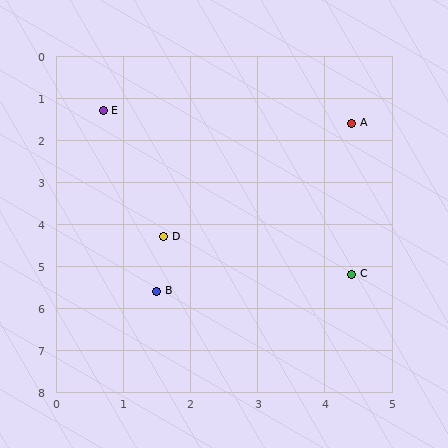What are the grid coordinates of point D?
Point D is at approximately (1.6, 4.3).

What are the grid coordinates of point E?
Point E is at approximately (0.7, 1.3).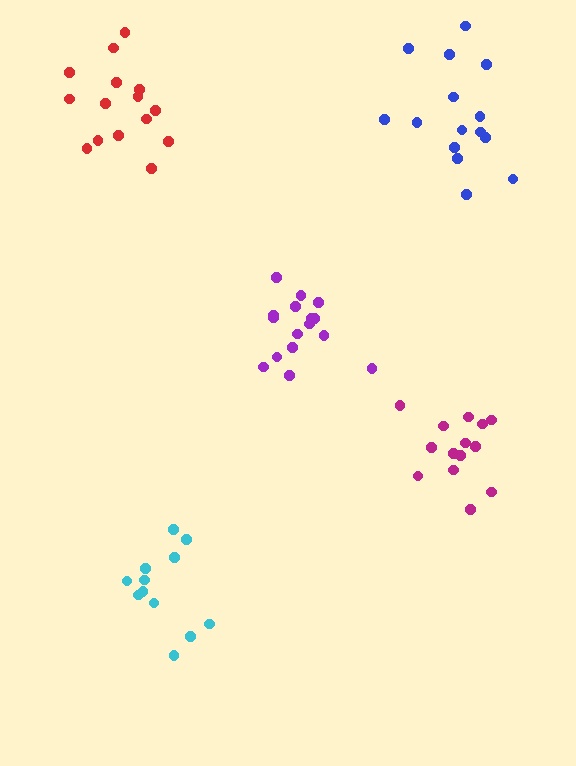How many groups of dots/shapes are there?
There are 5 groups.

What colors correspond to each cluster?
The clusters are colored: purple, magenta, red, cyan, blue.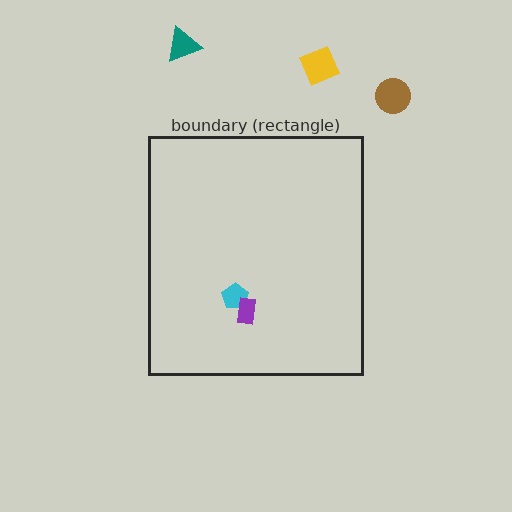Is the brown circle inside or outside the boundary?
Outside.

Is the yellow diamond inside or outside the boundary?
Outside.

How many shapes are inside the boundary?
2 inside, 3 outside.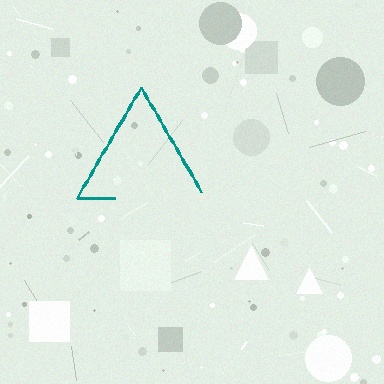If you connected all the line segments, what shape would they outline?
They would outline a triangle.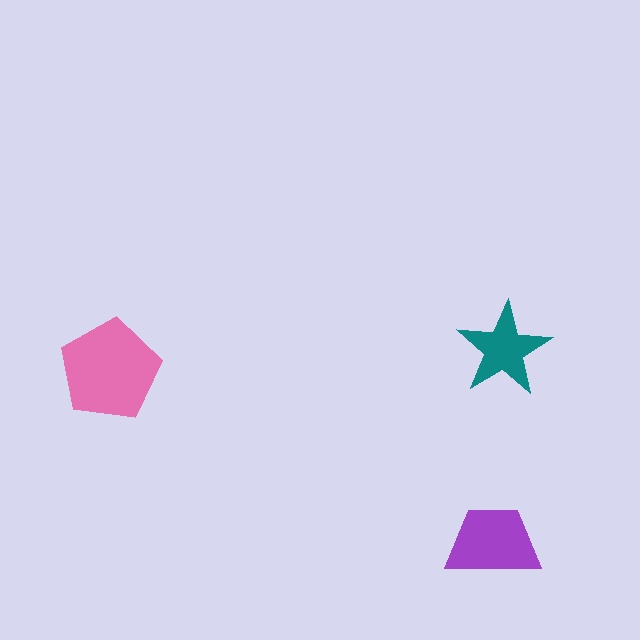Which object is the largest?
The pink pentagon.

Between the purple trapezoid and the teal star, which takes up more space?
The purple trapezoid.